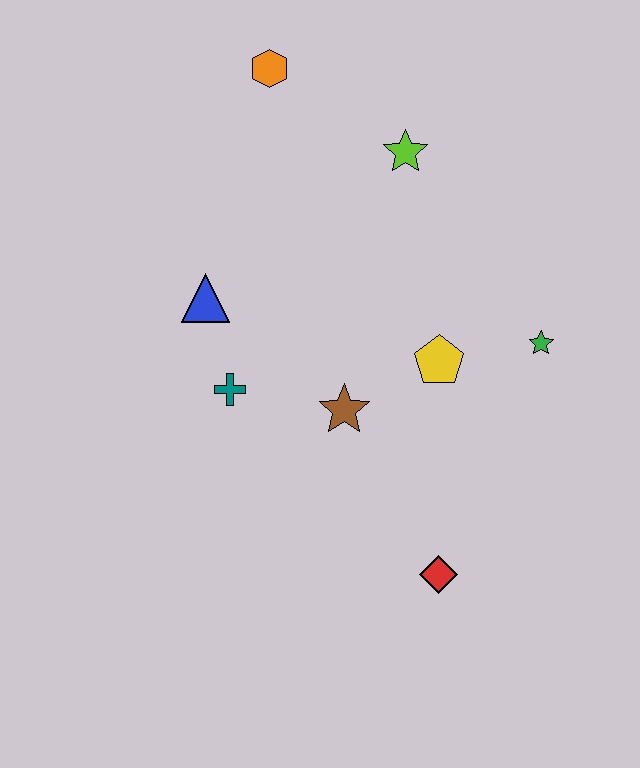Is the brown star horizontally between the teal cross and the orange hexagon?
No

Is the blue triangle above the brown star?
Yes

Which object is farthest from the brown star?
The orange hexagon is farthest from the brown star.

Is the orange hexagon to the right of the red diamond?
No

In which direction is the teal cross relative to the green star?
The teal cross is to the left of the green star.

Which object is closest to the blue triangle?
The teal cross is closest to the blue triangle.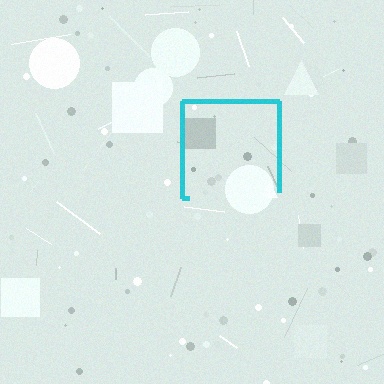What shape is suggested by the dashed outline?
The dashed outline suggests a square.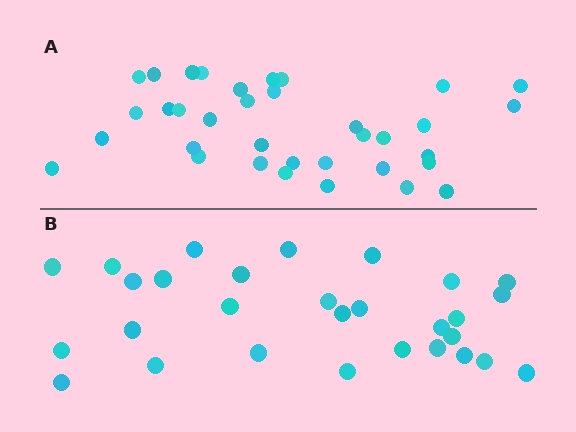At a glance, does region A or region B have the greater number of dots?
Region A (the top region) has more dots.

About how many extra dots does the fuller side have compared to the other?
Region A has about 6 more dots than region B.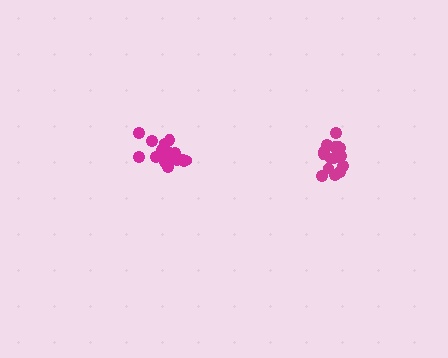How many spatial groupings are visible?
There are 2 spatial groupings.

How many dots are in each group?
Group 1: 19 dots, Group 2: 16 dots (35 total).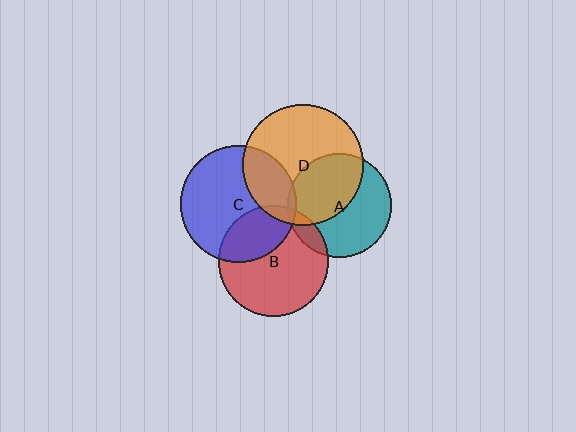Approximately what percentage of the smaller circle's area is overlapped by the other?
Approximately 10%.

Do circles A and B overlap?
Yes.